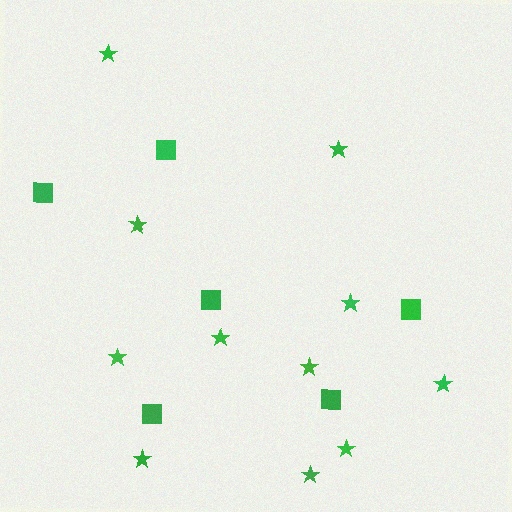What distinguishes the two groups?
There are 2 groups: one group of stars (11) and one group of squares (6).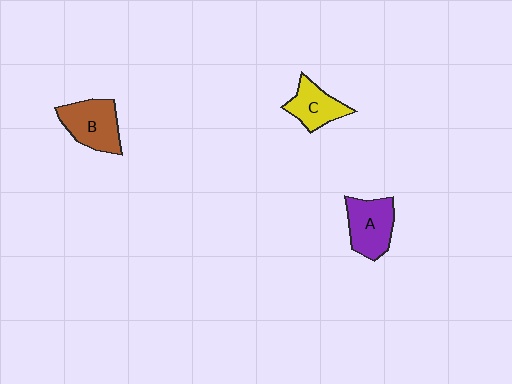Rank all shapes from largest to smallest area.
From largest to smallest: B (brown), A (purple), C (yellow).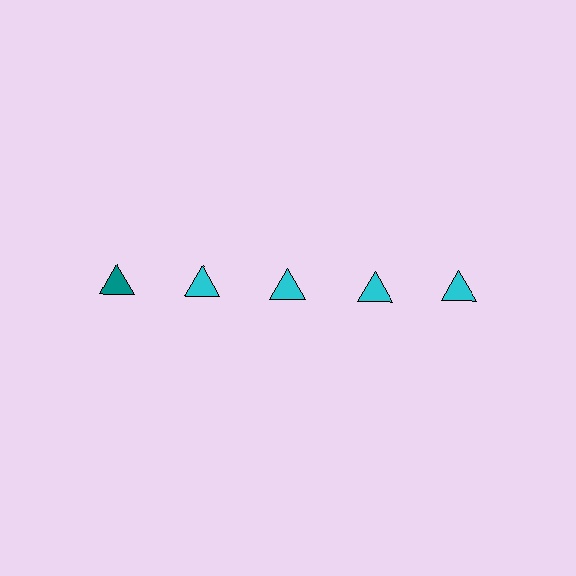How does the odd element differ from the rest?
It has a different color: teal instead of cyan.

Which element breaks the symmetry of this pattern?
The teal triangle in the top row, leftmost column breaks the symmetry. All other shapes are cyan triangles.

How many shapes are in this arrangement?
There are 5 shapes arranged in a grid pattern.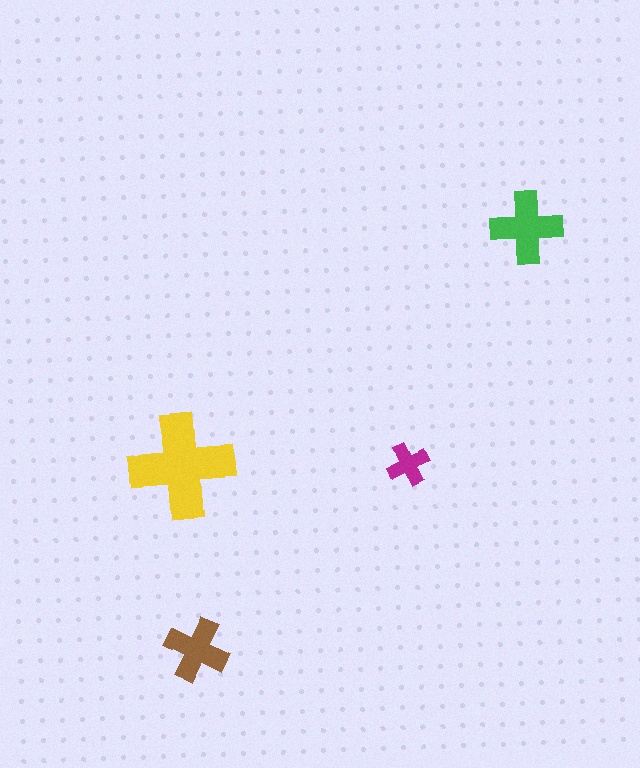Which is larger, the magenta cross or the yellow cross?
The yellow one.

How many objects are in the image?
There are 4 objects in the image.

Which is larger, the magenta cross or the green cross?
The green one.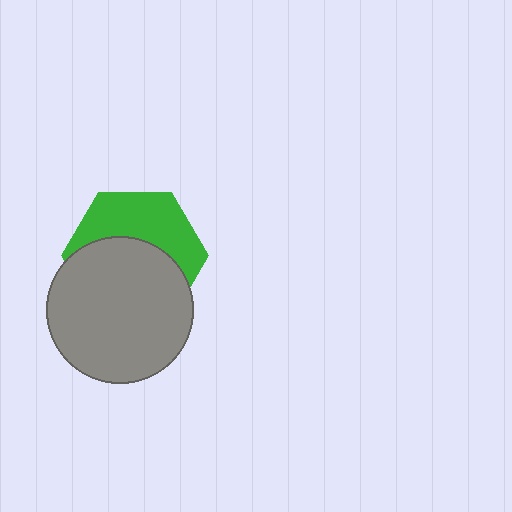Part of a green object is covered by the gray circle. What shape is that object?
It is a hexagon.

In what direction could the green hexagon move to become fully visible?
The green hexagon could move up. That would shift it out from behind the gray circle entirely.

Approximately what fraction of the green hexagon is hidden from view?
Roughly 55% of the green hexagon is hidden behind the gray circle.